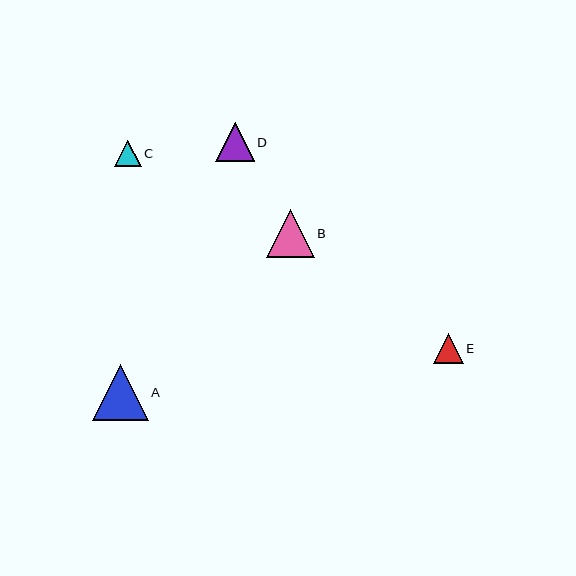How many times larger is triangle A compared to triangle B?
Triangle A is approximately 1.2 times the size of triangle B.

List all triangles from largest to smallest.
From largest to smallest: A, B, D, E, C.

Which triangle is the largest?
Triangle A is the largest with a size of approximately 56 pixels.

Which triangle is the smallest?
Triangle C is the smallest with a size of approximately 27 pixels.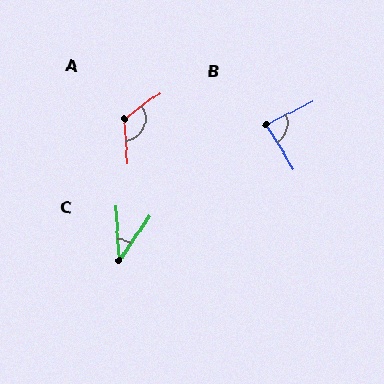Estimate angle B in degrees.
Approximately 84 degrees.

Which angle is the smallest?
C, at approximately 38 degrees.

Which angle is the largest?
A, at approximately 122 degrees.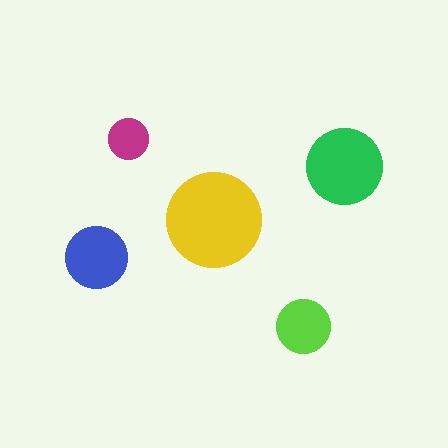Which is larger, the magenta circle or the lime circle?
The lime one.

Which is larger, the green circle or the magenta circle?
The green one.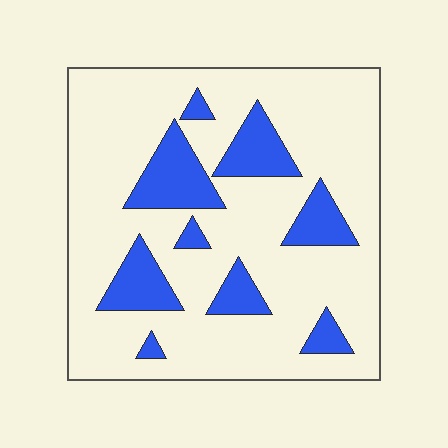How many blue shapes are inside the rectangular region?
9.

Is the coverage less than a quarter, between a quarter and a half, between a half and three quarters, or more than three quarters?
Less than a quarter.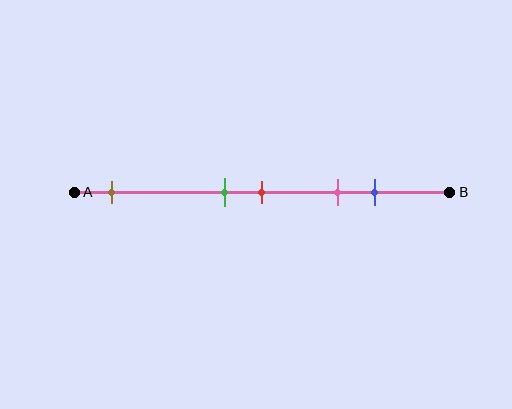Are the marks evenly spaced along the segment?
No, the marks are not evenly spaced.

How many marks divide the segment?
There are 5 marks dividing the segment.